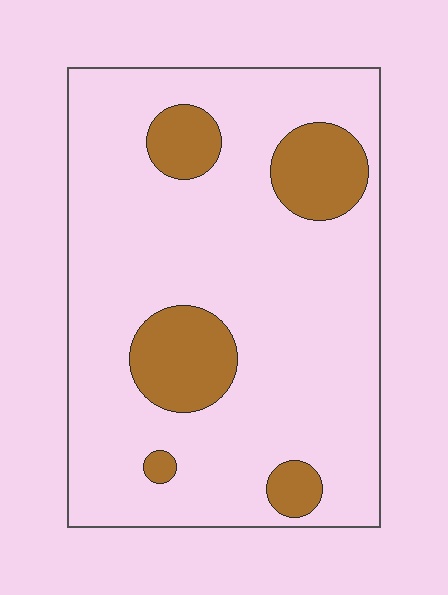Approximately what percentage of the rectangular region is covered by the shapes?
Approximately 15%.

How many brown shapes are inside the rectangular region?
5.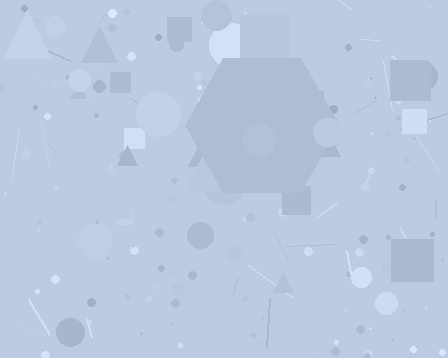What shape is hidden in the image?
A hexagon is hidden in the image.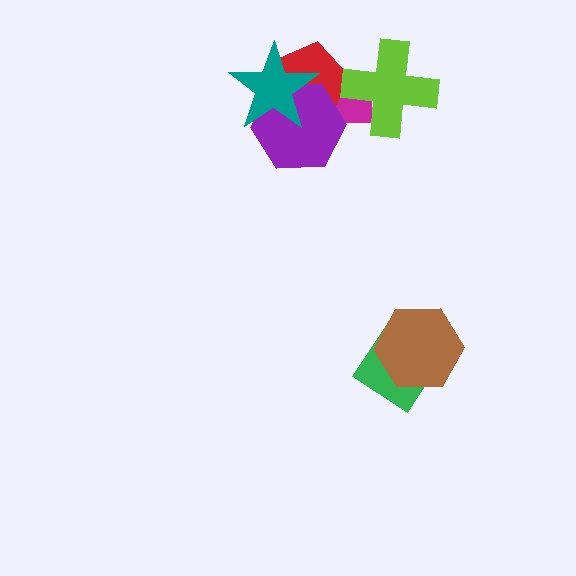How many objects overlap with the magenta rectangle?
4 objects overlap with the magenta rectangle.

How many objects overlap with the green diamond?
1 object overlaps with the green diamond.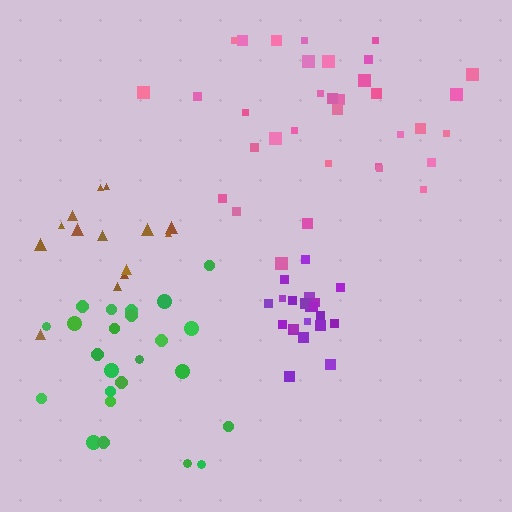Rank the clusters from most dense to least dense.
purple, green, pink, brown.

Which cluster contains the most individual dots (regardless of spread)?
Pink (34).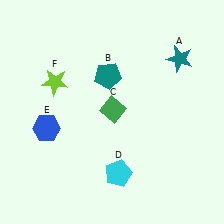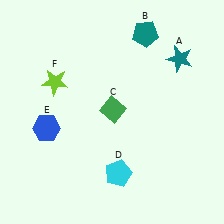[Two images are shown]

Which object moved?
The teal pentagon (B) moved up.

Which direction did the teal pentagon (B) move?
The teal pentagon (B) moved up.